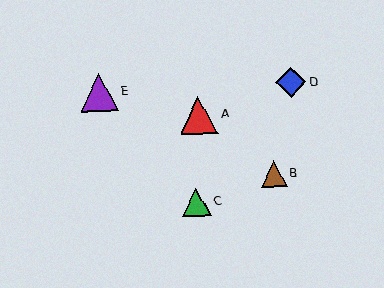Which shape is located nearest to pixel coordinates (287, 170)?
The brown triangle (labeled B) at (274, 174) is nearest to that location.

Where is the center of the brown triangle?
The center of the brown triangle is at (274, 174).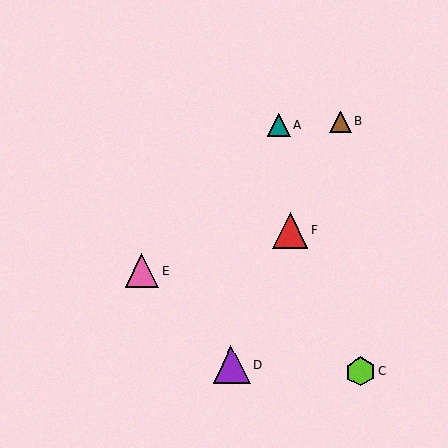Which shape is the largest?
The purple triangle (labeled D) is the largest.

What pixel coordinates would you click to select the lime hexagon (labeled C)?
Click at (360, 372) to select the lime hexagon C.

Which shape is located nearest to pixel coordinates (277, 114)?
The teal triangle (labeled A) at (278, 125) is nearest to that location.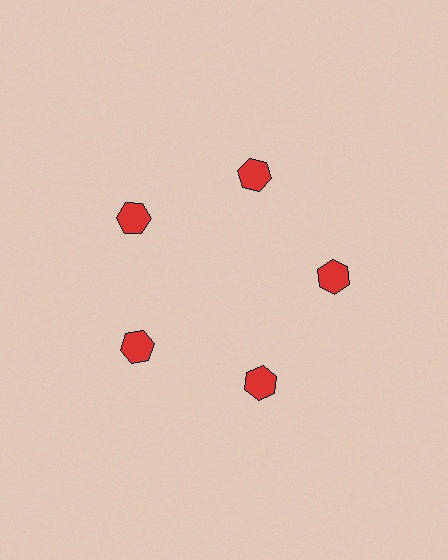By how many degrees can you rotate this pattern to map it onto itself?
The pattern maps onto itself every 72 degrees of rotation.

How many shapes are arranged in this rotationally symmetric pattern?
There are 5 shapes, arranged in 5 groups of 1.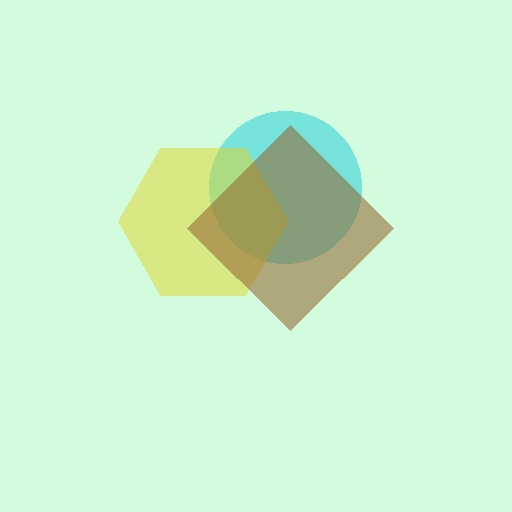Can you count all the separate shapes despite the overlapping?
Yes, there are 3 separate shapes.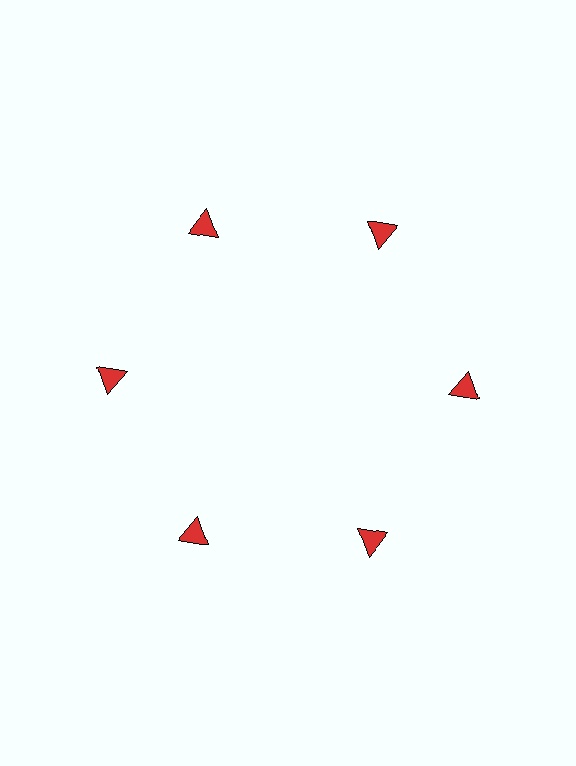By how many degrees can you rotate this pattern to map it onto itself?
The pattern maps onto itself every 60 degrees of rotation.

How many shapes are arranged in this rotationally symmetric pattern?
There are 6 shapes, arranged in 6 groups of 1.